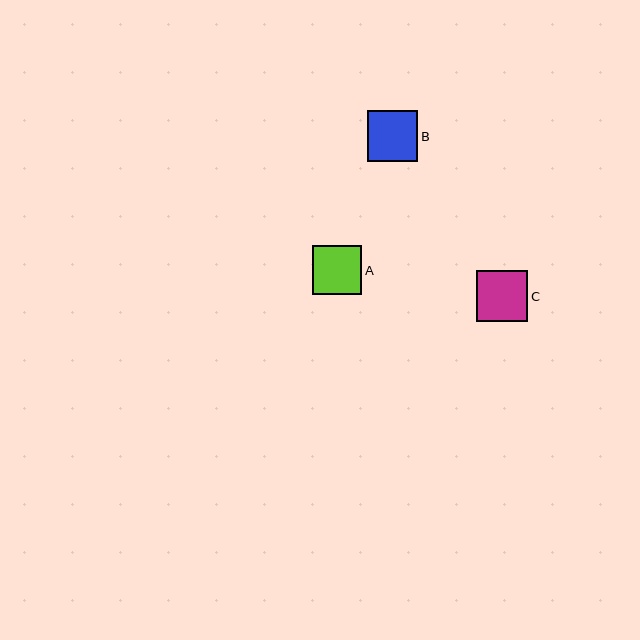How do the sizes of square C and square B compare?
Square C and square B are approximately the same size.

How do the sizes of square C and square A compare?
Square C and square A are approximately the same size.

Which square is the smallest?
Square A is the smallest with a size of approximately 49 pixels.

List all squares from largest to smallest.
From largest to smallest: C, B, A.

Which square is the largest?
Square C is the largest with a size of approximately 51 pixels.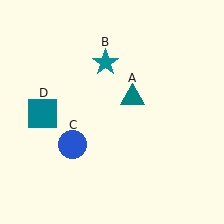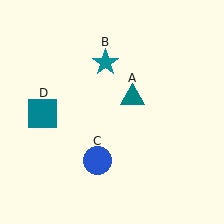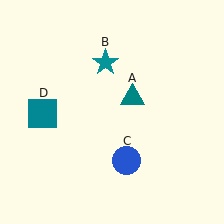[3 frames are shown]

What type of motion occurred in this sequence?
The blue circle (object C) rotated counterclockwise around the center of the scene.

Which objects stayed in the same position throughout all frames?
Teal triangle (object A) and teal star (object B) and teal square (object D) remained stationary.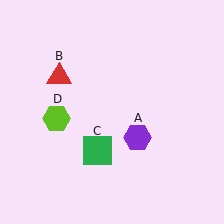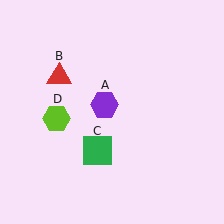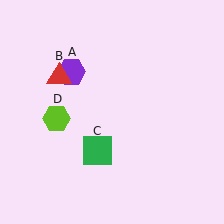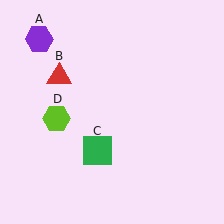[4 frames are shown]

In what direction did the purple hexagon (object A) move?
The purple hexagon (object A) moved up and to the left.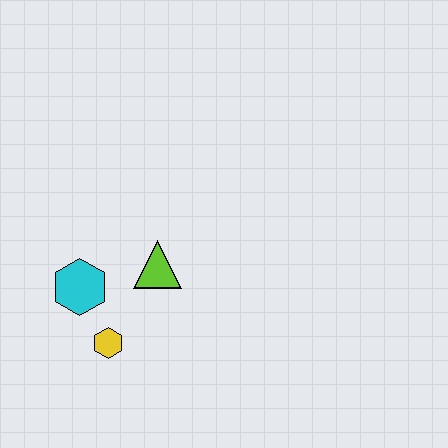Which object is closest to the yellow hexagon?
The cyan hexagon is closest to the yellow hexagon.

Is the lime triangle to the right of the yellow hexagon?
Yes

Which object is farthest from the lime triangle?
The yellow hexagon is farthest from the lime triangle.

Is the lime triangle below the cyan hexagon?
No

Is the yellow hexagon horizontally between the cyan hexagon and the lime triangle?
Yes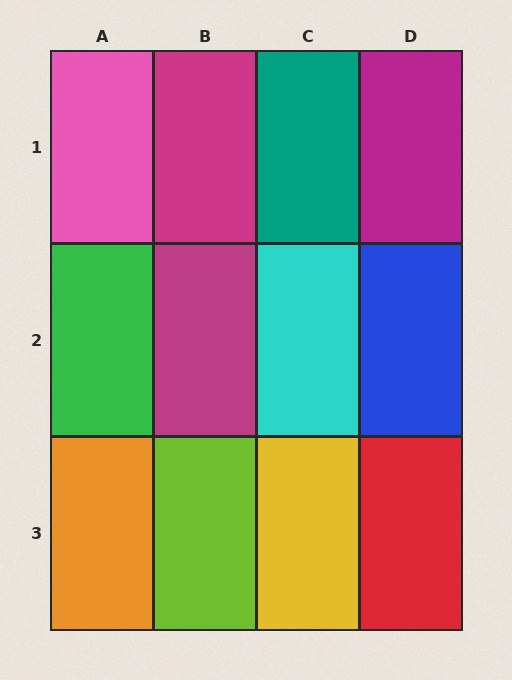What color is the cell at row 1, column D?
Magenta.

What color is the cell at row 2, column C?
Cyan.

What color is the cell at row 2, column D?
Blue.